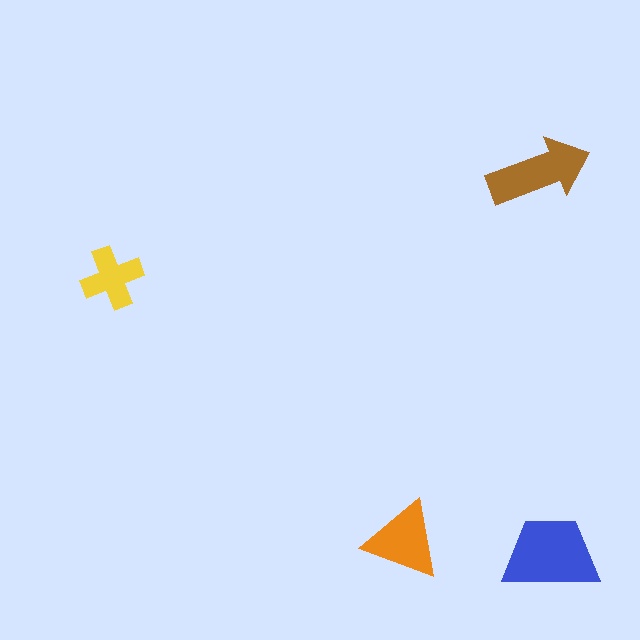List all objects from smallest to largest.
The yellow cross, the orange triangle, the brown arrow, the blue trapezoid.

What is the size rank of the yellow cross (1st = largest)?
4th.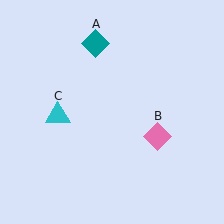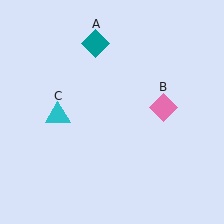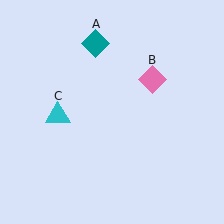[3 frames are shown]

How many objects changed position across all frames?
1 object changed position: pink diamond (object B).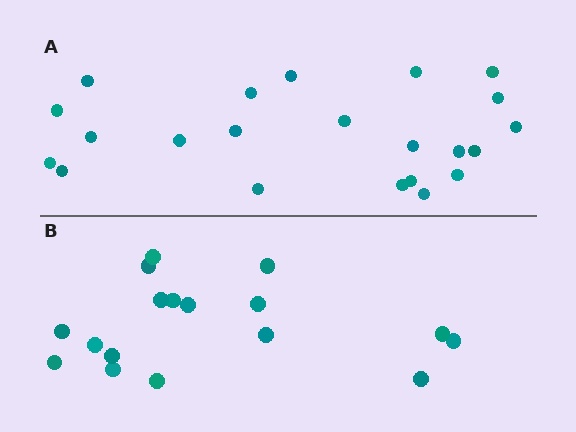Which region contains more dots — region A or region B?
Region A (the top region) has more dots.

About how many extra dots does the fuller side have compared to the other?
Region A has about 5 more dots than region B.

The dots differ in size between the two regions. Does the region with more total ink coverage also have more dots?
No. Region B has more total ink coverage because its dots are larger, but region A actually contains more individual dots. Total area can be misleading — the number of items is what matters here.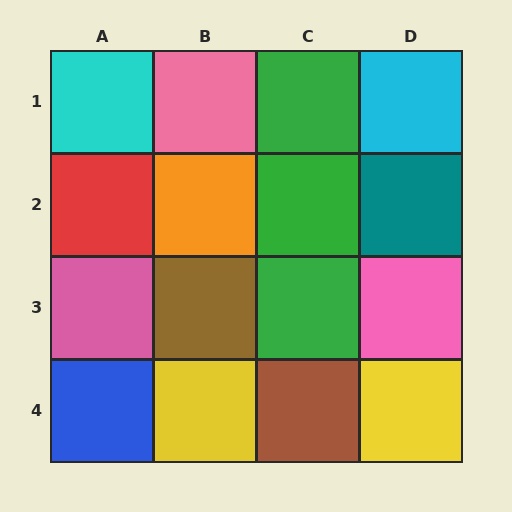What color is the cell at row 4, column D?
Yellow.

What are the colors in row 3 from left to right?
Pink, brown, green, pink.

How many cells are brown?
2 cells are brown.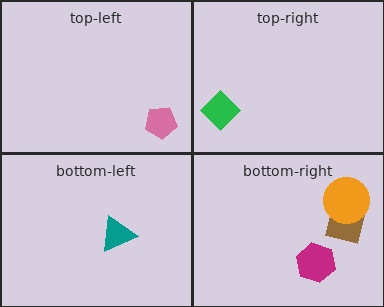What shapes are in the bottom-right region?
The brown square, the magenta hexagon, the orange circle.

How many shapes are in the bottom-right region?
3.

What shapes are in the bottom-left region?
The teal triangle.